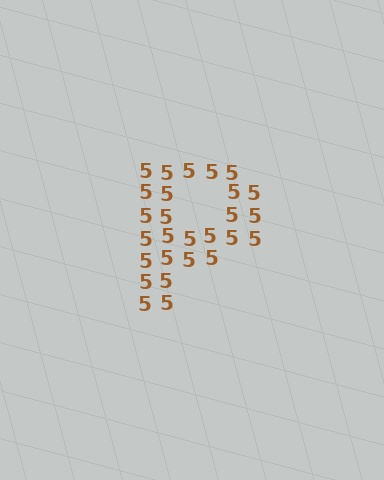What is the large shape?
The large shape is the letter P.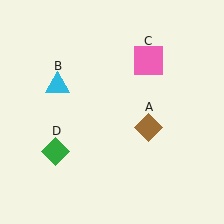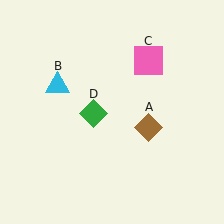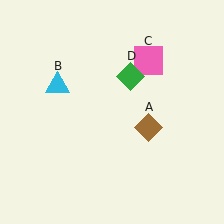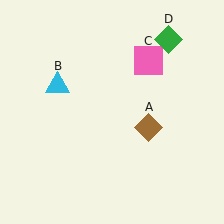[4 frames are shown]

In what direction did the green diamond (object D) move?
The green diamond (object D) moved up and to the right.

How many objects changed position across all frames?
1 object changed position: green diamond (object D).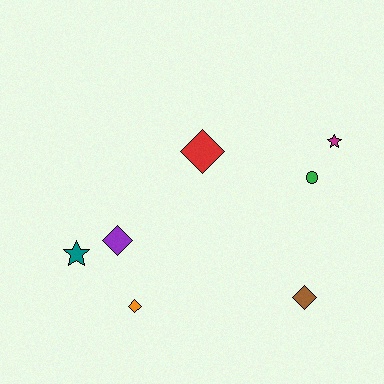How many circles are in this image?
There is 1 circle.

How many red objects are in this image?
There is 1 red object.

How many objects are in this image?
There are 7 objects.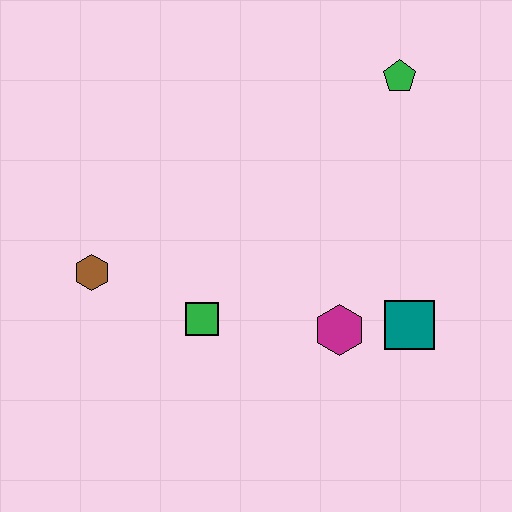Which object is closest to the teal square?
The magenta hexagon is closest to the teal square.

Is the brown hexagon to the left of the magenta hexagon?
Yes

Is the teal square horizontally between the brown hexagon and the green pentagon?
No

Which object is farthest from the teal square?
The brown hexagon is farthest from the teal square.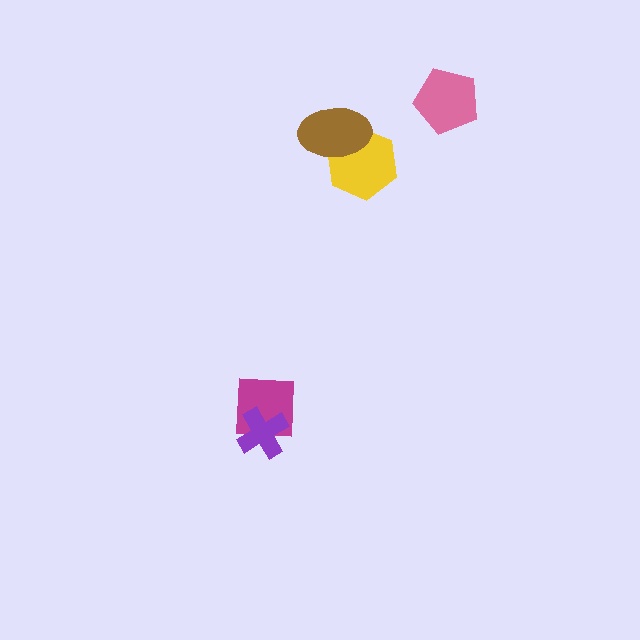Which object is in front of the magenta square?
The purple cross is in front of the magenta square.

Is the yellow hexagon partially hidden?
Yes, it is partially covered by another shape.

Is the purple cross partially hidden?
No, no other shape covers it.